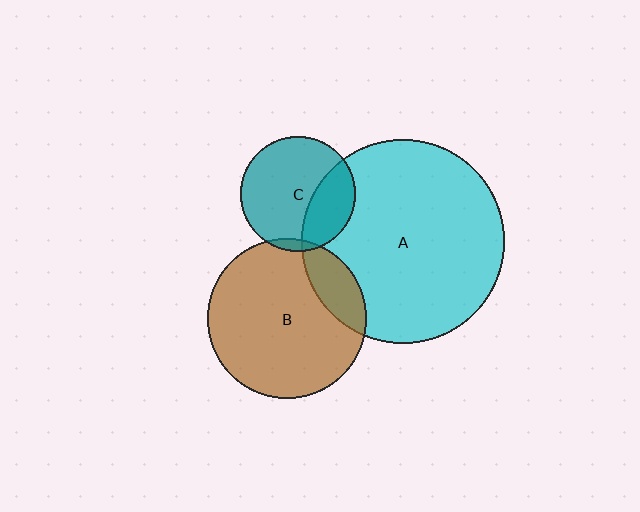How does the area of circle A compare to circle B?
Approximately 1.6 times.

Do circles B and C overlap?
Yes.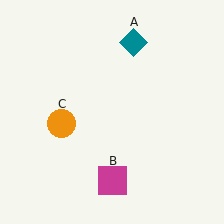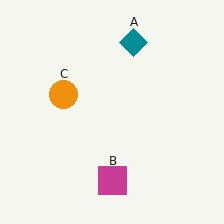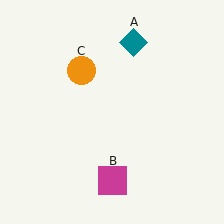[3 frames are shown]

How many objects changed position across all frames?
1 object changed position: orange circle (object C).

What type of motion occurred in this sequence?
The orange circle (object C) rotated clockwise around the center of the scene.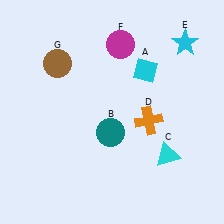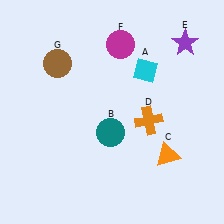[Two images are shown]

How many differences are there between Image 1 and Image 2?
There are 2 differences between the two images.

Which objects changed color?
C changed from cyan to orange. E changed from cyan to purple.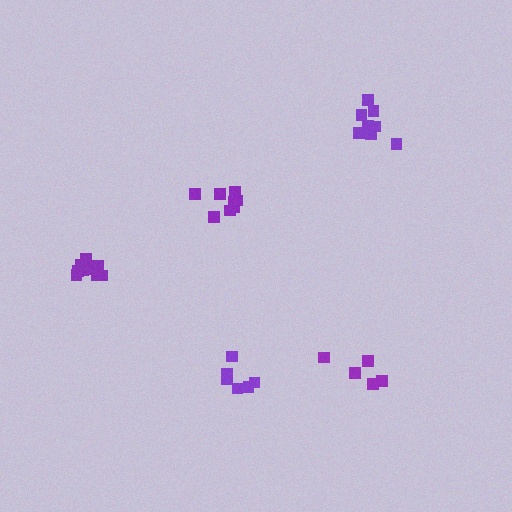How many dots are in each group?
Group 1: 5 dots, Group 2: 8 dots, Group 3: 10 dots, Group 4: 6 dots, Group 5: 9 dots (38 total).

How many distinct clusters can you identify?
There are 5 distinct clusters.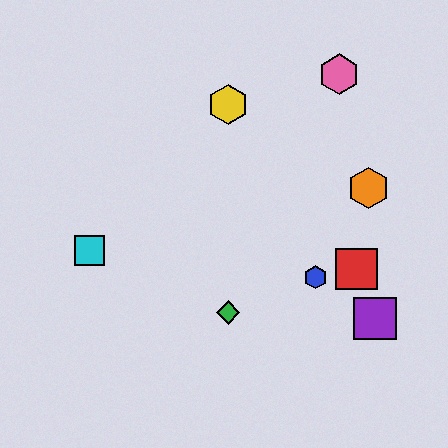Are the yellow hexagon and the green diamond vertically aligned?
Yes, both are at x≈228.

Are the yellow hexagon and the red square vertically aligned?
No, the yellow hexagon is at x≈228 and the red square is at x≈356.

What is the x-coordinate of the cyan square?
The cyan square is at x≈89.